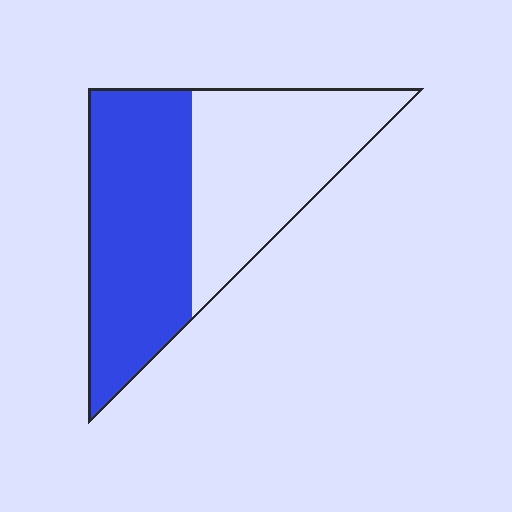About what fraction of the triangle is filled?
About one half (1/2).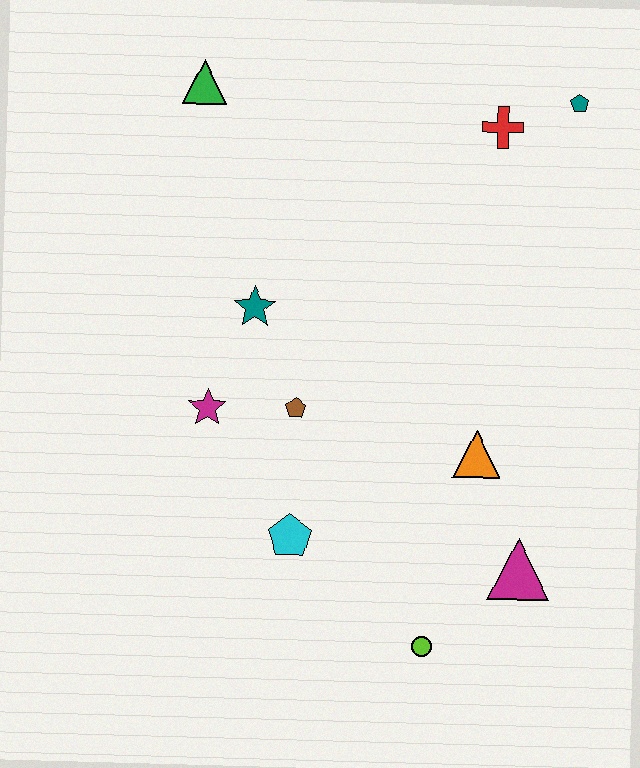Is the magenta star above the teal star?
No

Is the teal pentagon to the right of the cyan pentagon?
Yes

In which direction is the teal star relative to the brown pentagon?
The teal star is above the brown pentagon.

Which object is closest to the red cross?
The teal pentagon is closest to the red cross.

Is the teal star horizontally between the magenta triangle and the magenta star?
Yes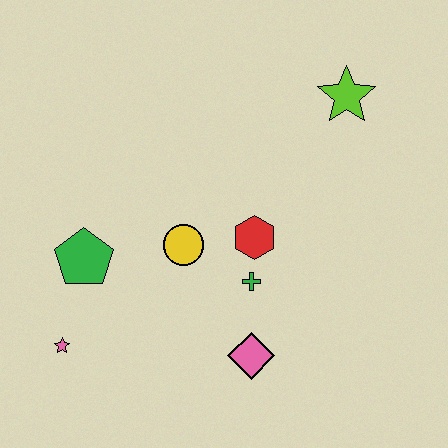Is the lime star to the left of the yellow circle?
No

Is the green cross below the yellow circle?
Yes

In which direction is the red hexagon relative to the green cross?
The red hexagon is above the green cross.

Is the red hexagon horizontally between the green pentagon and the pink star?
No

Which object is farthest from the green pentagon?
The lime star is farthest from the green pentagon.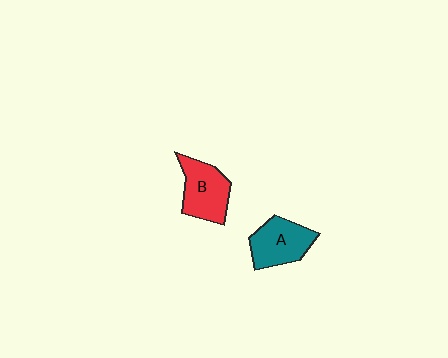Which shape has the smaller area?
Shape A (teal).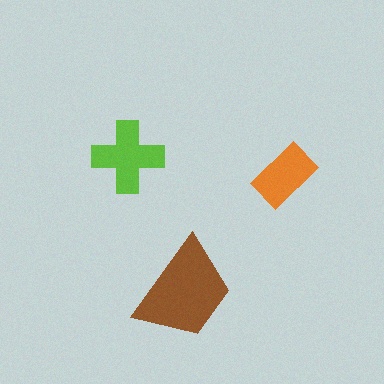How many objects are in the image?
There are 3 objects in the image.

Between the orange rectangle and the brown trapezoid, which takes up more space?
The brown trapezoid.